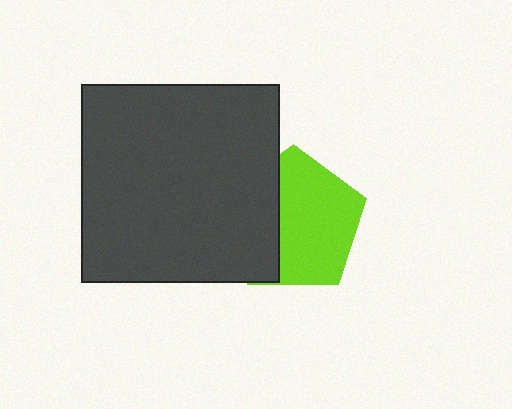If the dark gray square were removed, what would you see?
You would see the complete lime pentagon.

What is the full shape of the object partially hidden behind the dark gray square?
The partially hidden object is a lime pentagon.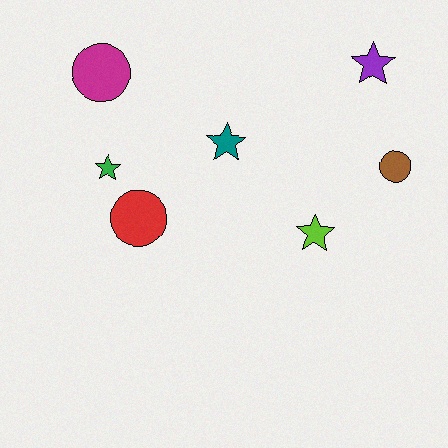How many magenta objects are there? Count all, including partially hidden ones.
There is 1 magenta object.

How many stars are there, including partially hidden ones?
There are 4 stars.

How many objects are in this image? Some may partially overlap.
There are 7 objects.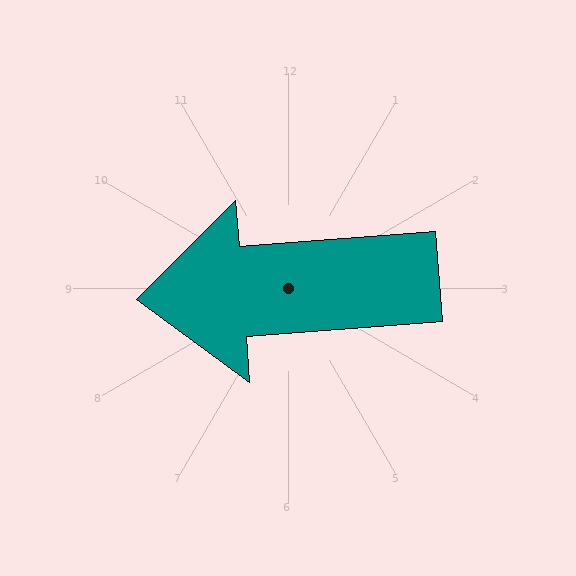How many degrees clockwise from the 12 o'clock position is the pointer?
Approximately 266 degrees.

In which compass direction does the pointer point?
West.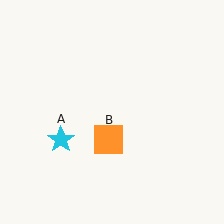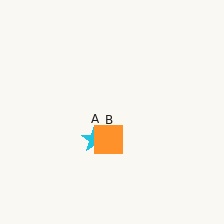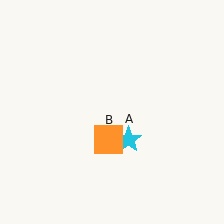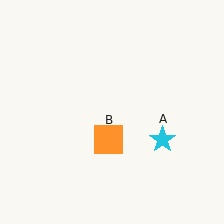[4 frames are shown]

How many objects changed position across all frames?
1 object changed position: cyan star (object A).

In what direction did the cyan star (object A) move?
The cyan star (object A) moved right.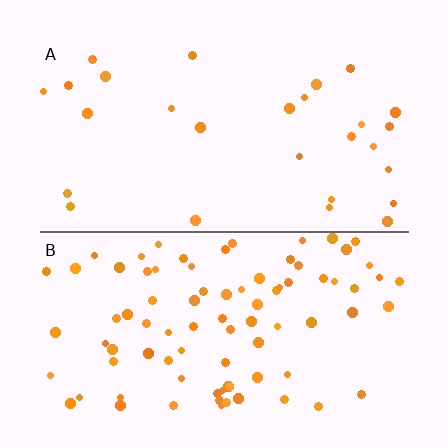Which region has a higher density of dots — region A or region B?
B (the bottom).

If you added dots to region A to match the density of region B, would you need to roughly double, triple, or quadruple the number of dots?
Approximately triple.